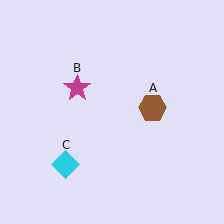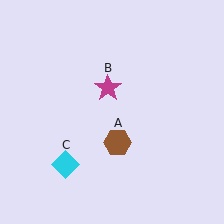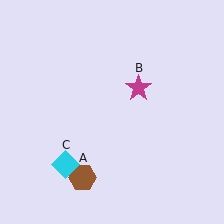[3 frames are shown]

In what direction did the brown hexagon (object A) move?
The brown hexagon (object A) moved down and to the left.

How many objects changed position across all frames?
2 objects changed position: brown hexagon (object A), magenta star (object B).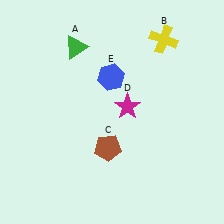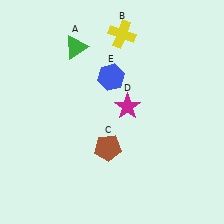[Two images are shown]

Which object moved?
The yellow cross (B) moved left.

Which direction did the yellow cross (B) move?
The yellow cross (B) moved left.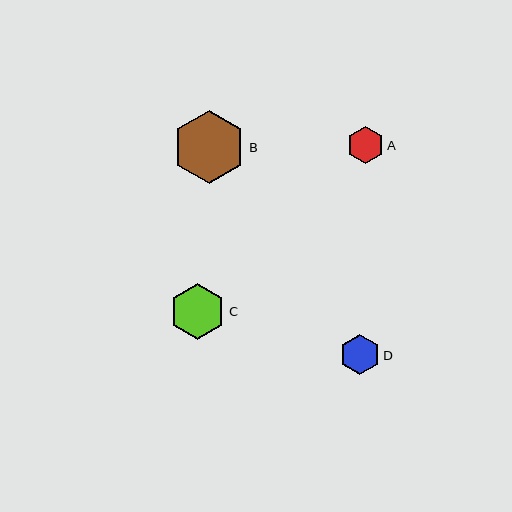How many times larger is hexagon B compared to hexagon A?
Hexagon B is approximately 2.0 times the size of hexagon A.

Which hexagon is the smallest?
Hexagon A is the smallest with a size of approximately 37 pixels.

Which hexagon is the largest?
Hexagon B is the largest with a size of approximately 73 pixels.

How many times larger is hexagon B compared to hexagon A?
Hexagon B is approximately 2.0 times the size of hexagon A.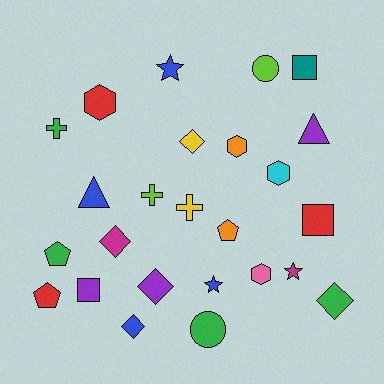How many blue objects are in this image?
There are 4 blue objects.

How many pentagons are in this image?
There are 3 pentagons.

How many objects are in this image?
There are 25 objects.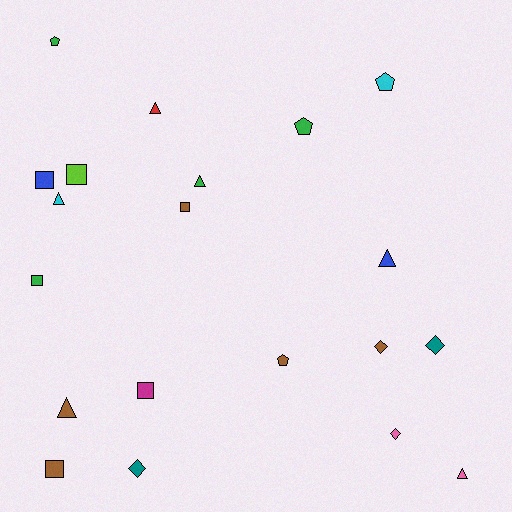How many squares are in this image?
There are 6 squares.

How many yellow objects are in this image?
There are no yellow objects.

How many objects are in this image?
There are 20 objects.